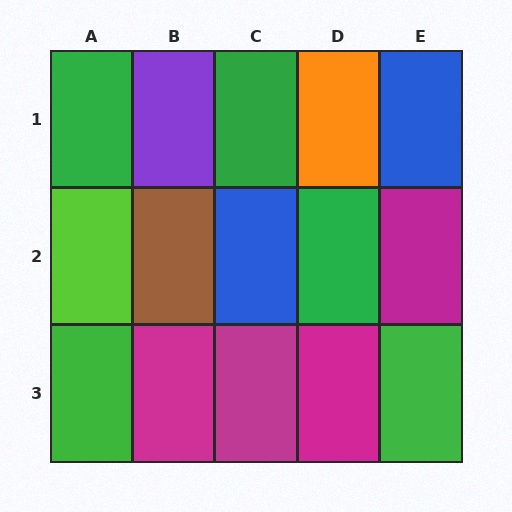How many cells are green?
5 cells are green.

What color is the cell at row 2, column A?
Lime.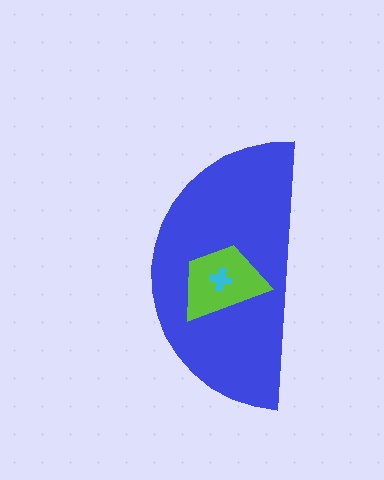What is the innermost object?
The cyan cross.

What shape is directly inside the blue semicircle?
The lime trapezoid.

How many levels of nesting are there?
3.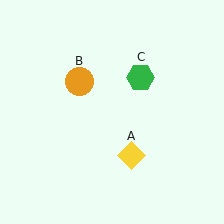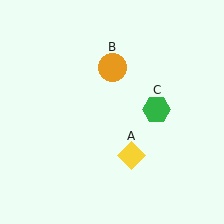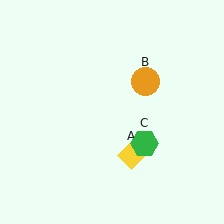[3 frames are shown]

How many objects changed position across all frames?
2 objects changed position: orange circle (object B), green hexagon (object C).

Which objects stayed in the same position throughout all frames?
Yellow diamond (object A) remained stationary.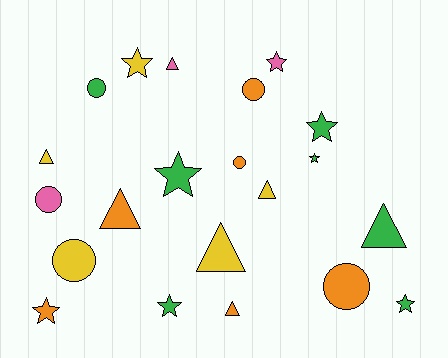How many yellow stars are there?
There is 1 yellow star.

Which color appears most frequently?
Green, with 7 objects.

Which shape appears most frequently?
Star, with 8 objects.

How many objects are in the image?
There are 21 objects.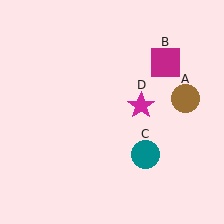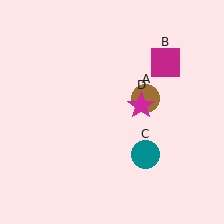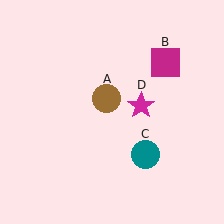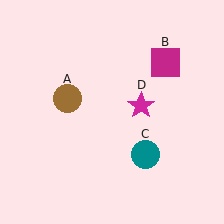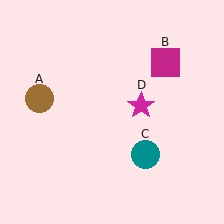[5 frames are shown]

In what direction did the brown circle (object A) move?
The brown circle (object A) moved left.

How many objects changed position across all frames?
1 object changed position: brown circle (object A).